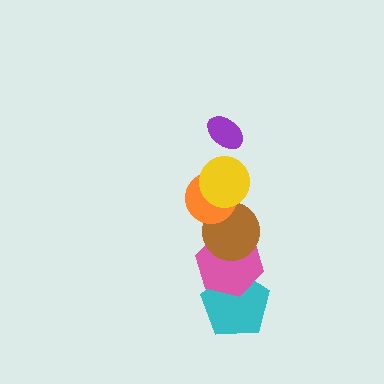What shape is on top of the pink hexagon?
The brown circle is on top of the pink hexagon.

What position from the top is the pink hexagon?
The pink hexagon is 5th from the top.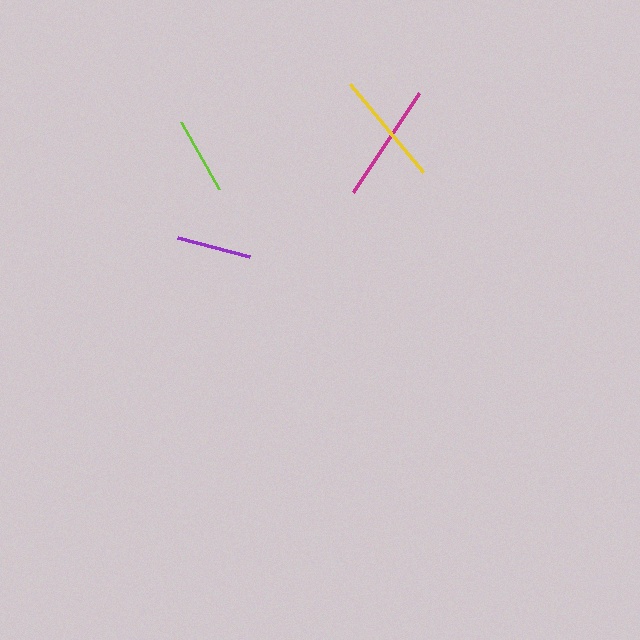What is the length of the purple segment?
The purple segment is approximately 75 pixels long.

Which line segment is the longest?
The magenta line is the longest at approximately 120 pixels.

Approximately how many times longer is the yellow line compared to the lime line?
The yellow line is approximately 1.5 times the length of the lime line.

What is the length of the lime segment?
The lime segment is approximately 77 pixels long.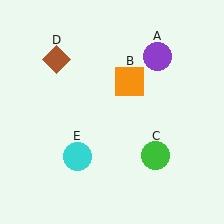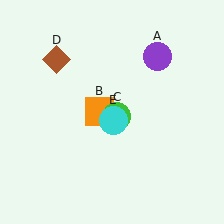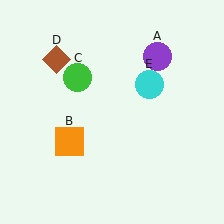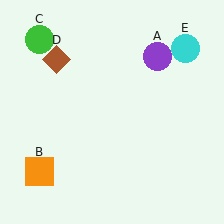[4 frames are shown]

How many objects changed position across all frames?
3 objects changed position: orange square (object B), green circle (object C), cyan circle (object E).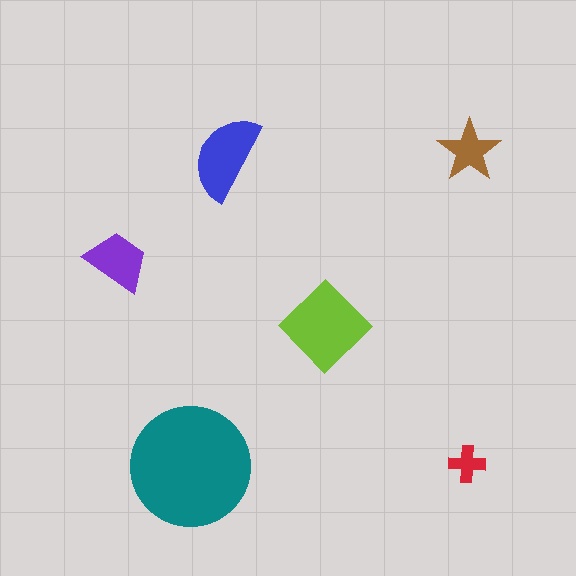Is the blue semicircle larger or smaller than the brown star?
Larger.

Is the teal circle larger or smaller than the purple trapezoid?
Larger.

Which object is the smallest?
The red cross.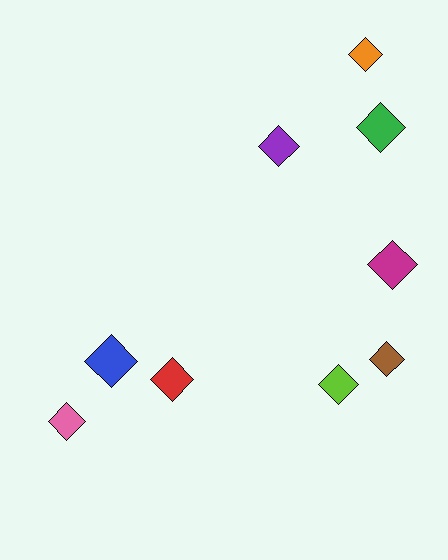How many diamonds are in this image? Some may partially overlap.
There are 9 diamonds.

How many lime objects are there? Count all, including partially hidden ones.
There is 1 lime object.